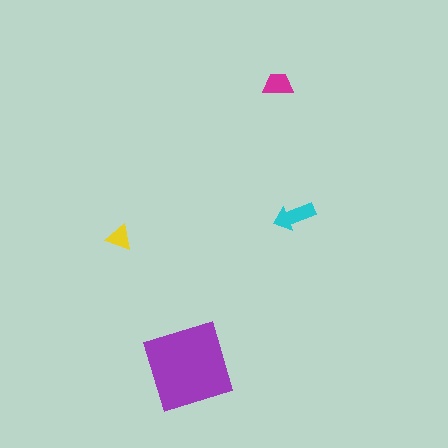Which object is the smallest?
The yellow triangle.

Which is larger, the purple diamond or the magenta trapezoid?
The purple diamond.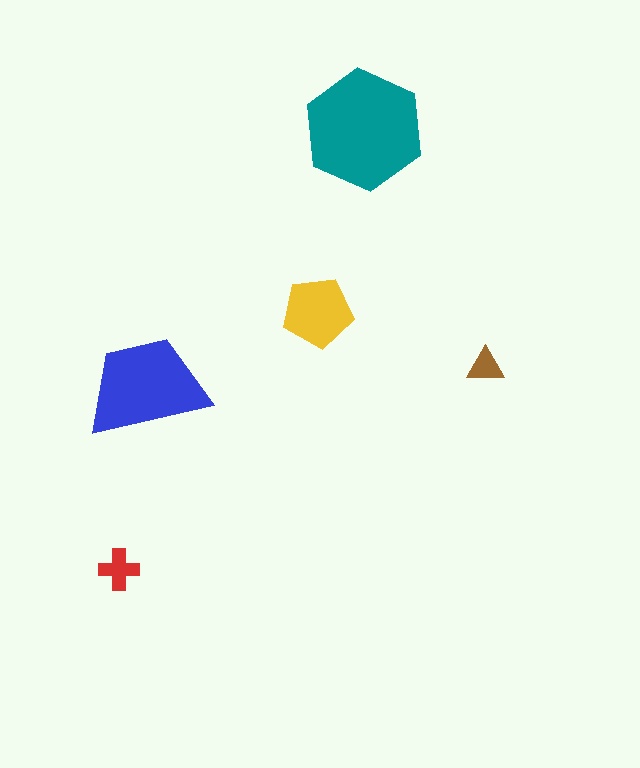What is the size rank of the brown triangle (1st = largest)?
5th.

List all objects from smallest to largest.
The brown triangle, the red cross, the yellow pentagon, the blue trapezoid, the teal hexagon.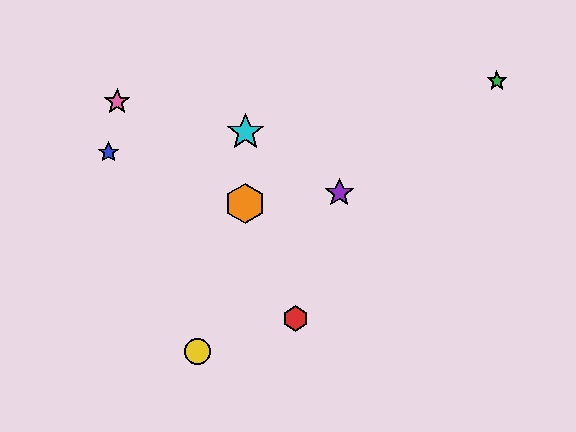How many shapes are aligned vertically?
2 shapes (the orange hexagon, the cyan star) are aligned vertically.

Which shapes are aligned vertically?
The orange hexagon, the cyan star are aligned vertically.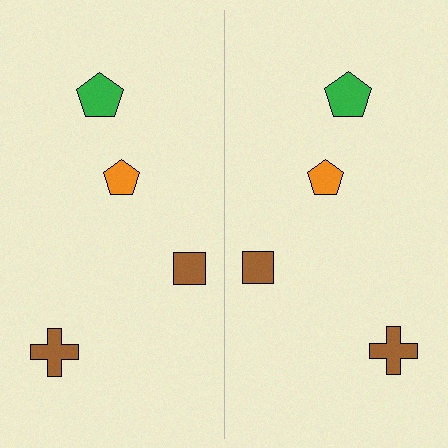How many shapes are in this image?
There are 8 shapes in this image.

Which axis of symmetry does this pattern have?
The pattern has a vertical axis of symmetry running through the center of the image.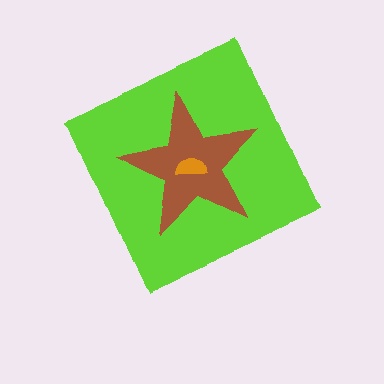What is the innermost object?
The orange semicircle.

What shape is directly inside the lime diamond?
The brown star.